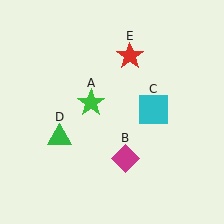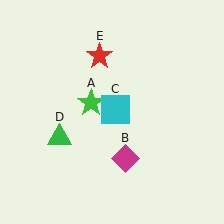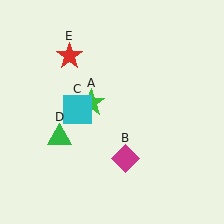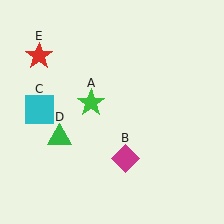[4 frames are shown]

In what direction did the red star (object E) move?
The red star (object E) moved left.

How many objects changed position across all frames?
2 objects changed position: cyan square (object C), red star (object E).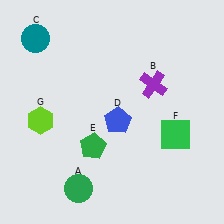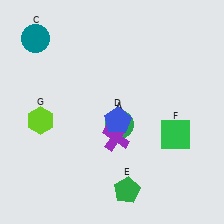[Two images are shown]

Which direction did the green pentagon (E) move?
The green pentagon (E) moved down.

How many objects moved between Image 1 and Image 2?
3 objects moved between the two images.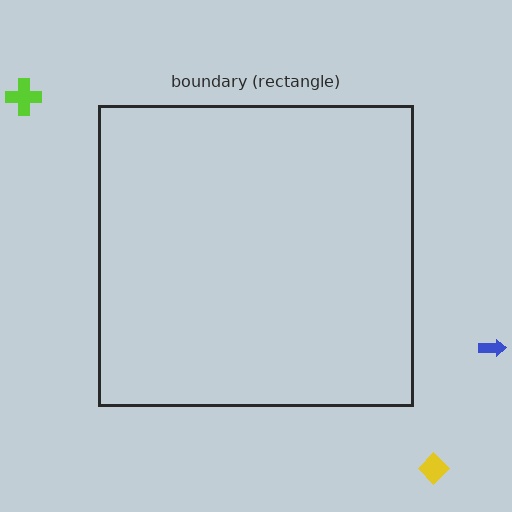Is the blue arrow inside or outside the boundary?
Outside.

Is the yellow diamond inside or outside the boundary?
Outside.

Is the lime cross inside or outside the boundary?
Outside.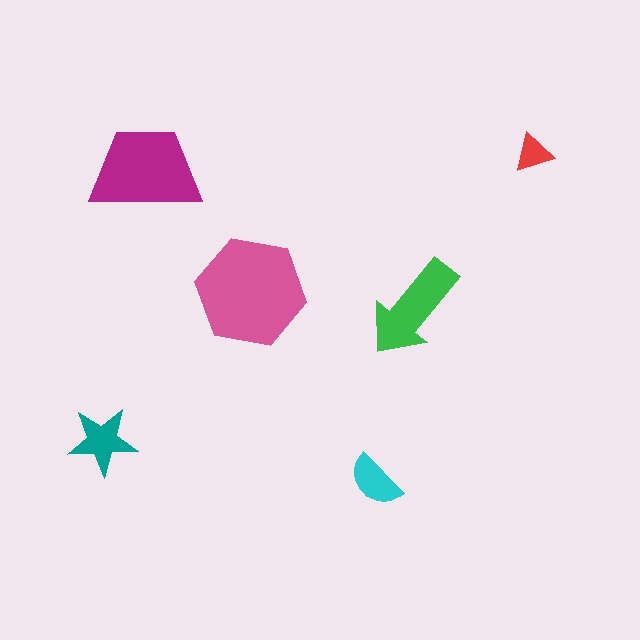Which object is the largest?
The pink hexagon.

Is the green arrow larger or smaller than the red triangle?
Larger.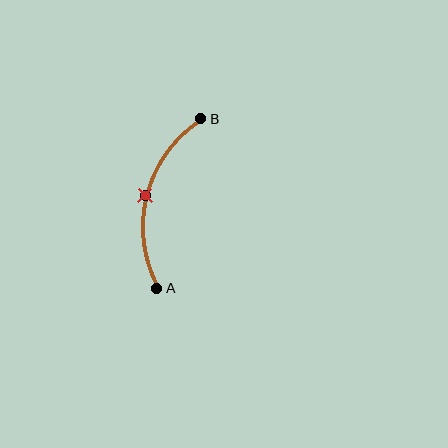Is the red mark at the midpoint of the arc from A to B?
Yes. The red mark lies on the arc at equal arc-length from both A and B — it is the arc midpoint.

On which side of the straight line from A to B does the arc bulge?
The arc bulges to the left of the straight line connecting A and B.